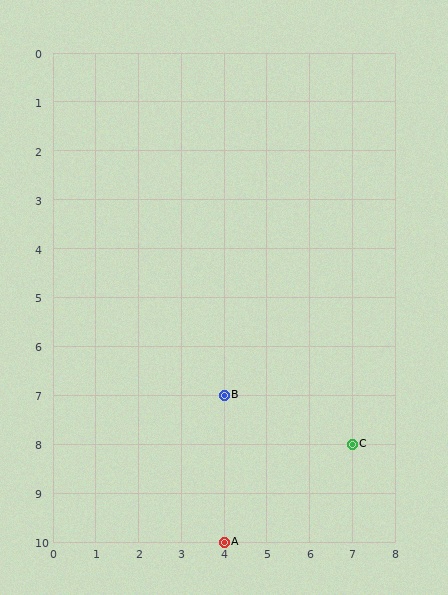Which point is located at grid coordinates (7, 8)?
Point C is at (7, 8).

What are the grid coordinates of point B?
Point B is at grid coordinates (4, 7).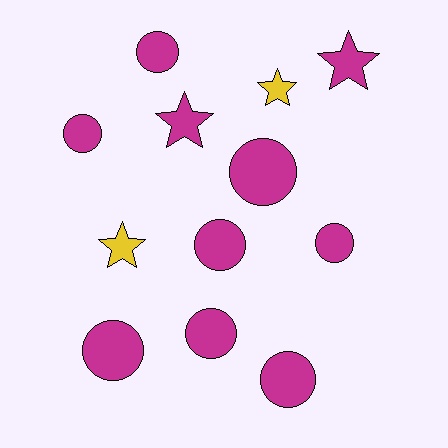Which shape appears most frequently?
Circle, with 8 objects.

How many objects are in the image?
There are 12 objects.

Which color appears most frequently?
Magenta, with 10 objects.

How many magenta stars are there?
There are 2 magenta stars.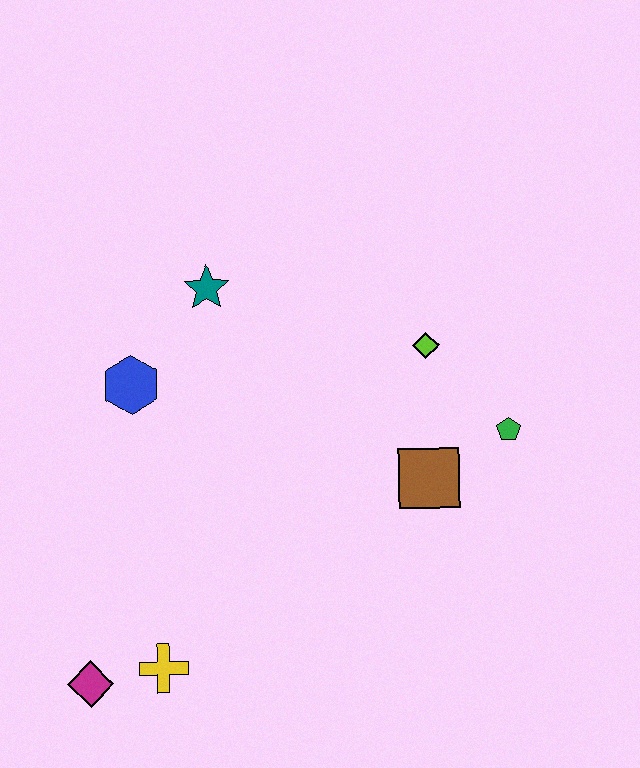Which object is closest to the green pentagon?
The brown square is closest to the green pentagon.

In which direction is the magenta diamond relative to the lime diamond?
The magenta diamond is to the left of the lime diamond.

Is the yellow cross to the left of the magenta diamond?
No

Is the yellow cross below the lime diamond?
Yes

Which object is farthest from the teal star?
The magenta diamond is farthest from the teal star.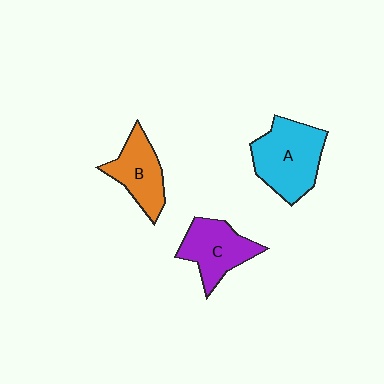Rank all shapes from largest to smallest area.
From largest to smallest: A (cyan), C (purple), B (orange).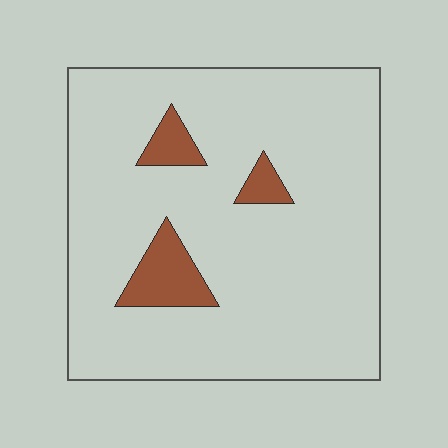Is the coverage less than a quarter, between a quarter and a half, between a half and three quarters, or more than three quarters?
Less than a quarter.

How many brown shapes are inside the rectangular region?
3.